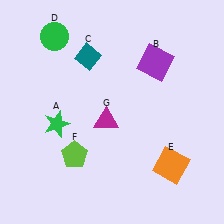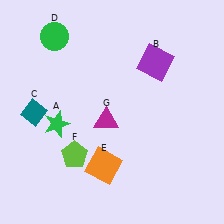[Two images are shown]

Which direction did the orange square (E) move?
The orange square (E) moved left.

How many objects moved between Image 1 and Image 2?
2 objects moved between the two images.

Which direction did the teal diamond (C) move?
The teal diamond (C) moved down.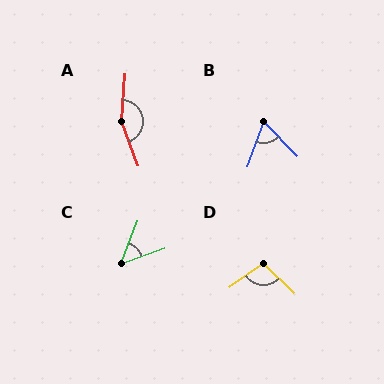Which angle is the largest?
A, at approximately 155 degrees.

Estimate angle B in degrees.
Approximately 65 degrees.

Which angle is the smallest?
C, at approximately 49 degrees.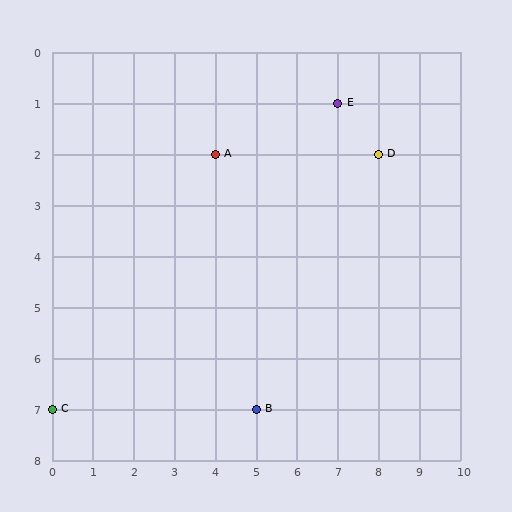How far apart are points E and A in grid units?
Points E and A are 3 columns and 1 row apart (about 3.2 grid units diagonally).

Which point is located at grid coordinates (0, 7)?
Point C is at (0, 7).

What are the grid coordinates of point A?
Point A is at grid coordinates (4, 2).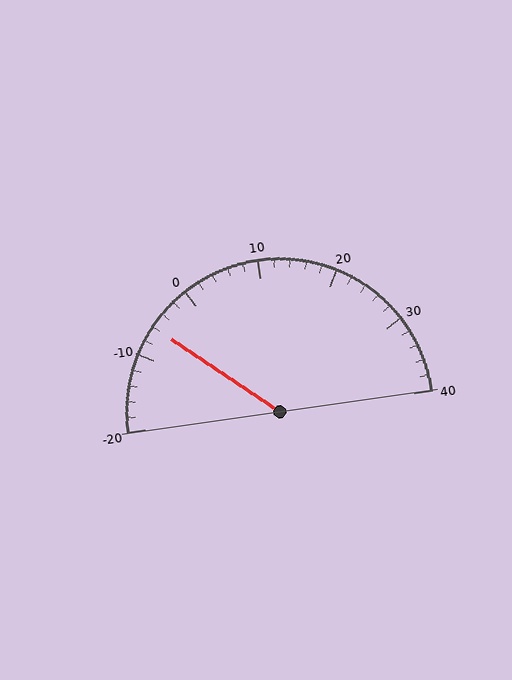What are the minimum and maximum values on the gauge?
The gauge ranges from -20 to 40.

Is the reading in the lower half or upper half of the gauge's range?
The reading is in the lower half of the range (-20 to 40).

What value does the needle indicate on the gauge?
The needle indicates approximately -6.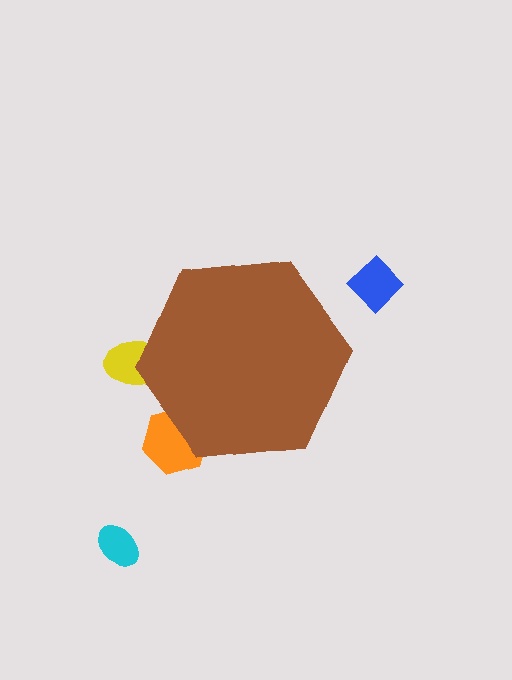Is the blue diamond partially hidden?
No, the blue diamond is fully visible.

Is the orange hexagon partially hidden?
Yes, the orange hexagon is partially hidden behind the brown hexagon.